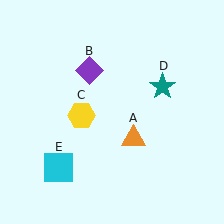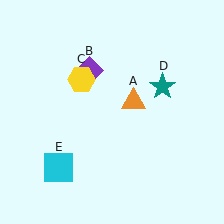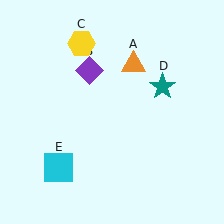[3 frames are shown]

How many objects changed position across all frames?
2 objects changed position: orange triangle (object A), yellow hexagon (object C).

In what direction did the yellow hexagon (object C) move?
The yellow hexagon (object C) moved up.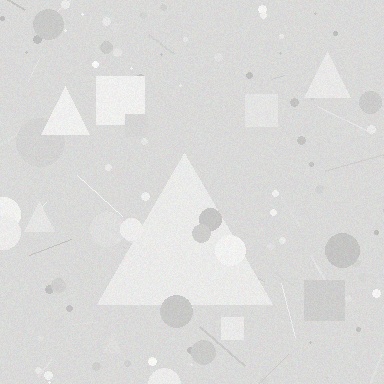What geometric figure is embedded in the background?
A triangle is embedded in the background.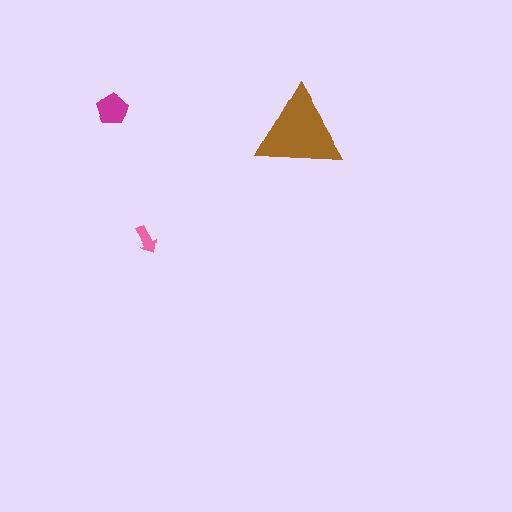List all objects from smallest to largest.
The pink arrow, the magenta pentagon, the brown triangle.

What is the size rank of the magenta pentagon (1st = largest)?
2nd.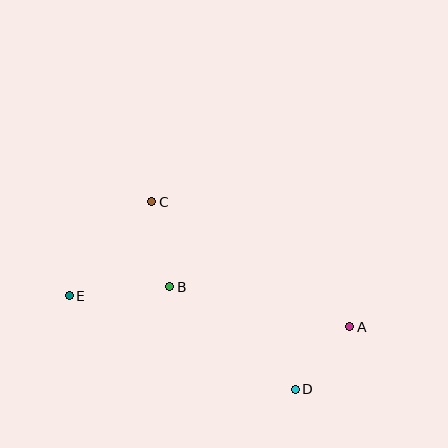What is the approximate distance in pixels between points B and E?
The distance between B and E is approximately 101 pixels.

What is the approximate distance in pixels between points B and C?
The distance between B and C is approximately 87 pixels.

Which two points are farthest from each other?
Points A and E are farthest from each other.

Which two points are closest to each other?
Points A and D are closest to each other.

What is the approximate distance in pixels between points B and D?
The distance between B and D is approximately 162 pixels.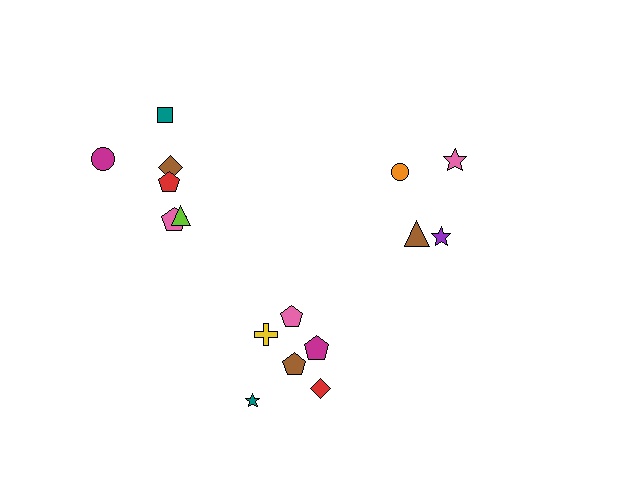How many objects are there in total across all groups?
There are 16 objects.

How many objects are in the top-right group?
There are 4 objects.